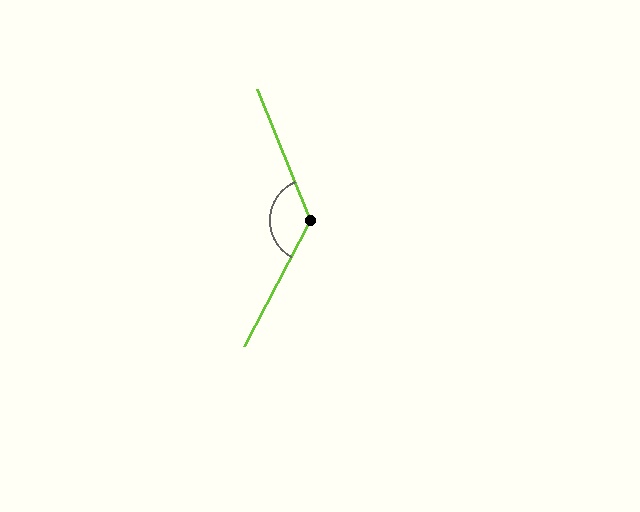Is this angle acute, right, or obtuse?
It is obtuse.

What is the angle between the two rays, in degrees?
Approximately 130 degrees.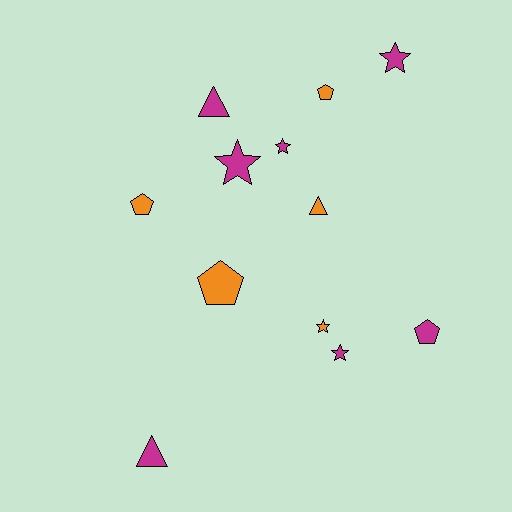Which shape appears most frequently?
Star, with 5 objects.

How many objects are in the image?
There are 12 objects.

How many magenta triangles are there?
There are 2 magenta triangles.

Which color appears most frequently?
Magenta, with 7 objects.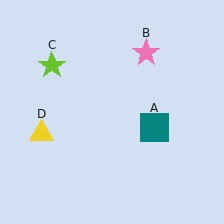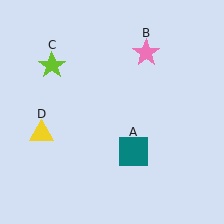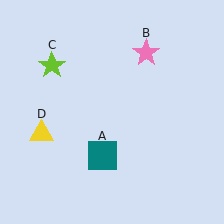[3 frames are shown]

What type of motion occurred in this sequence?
The teal square (object A) rotated clockwise around the center of the scene.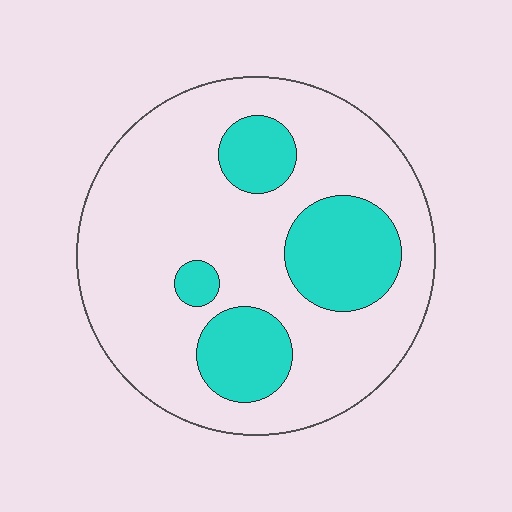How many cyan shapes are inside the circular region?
4.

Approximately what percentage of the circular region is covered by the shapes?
Approximately 25%.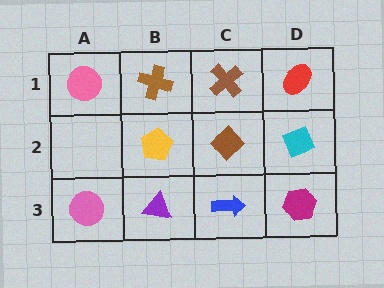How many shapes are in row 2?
3 shapes.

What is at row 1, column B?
A brown cross.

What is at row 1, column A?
A pink circle.